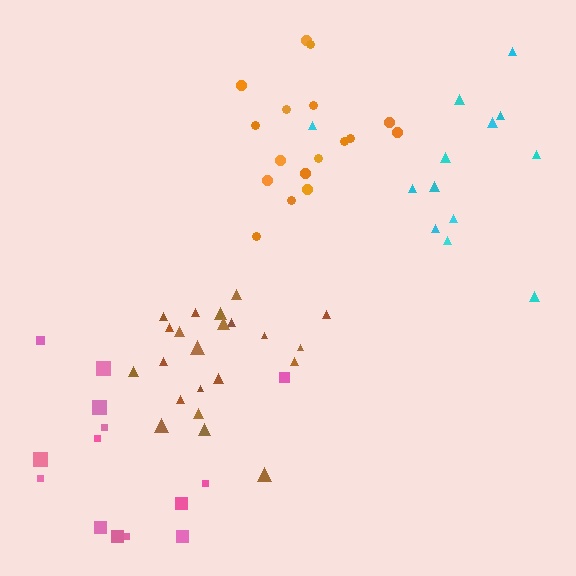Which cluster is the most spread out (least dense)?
Cyan.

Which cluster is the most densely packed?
Brown.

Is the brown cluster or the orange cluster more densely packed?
Brown.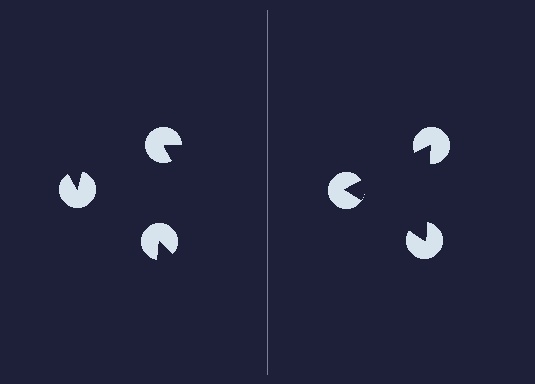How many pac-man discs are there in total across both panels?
6 — 3 on each side.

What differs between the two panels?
The pac-man discs are positioned identically on both sides; only the wedge orientations differ. On the right they align to a triangle; on the left they are misaligned.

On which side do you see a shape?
An illusory triangle appears on the right side. On the left side the wedge cuts are rotated, so no coherent shape forms.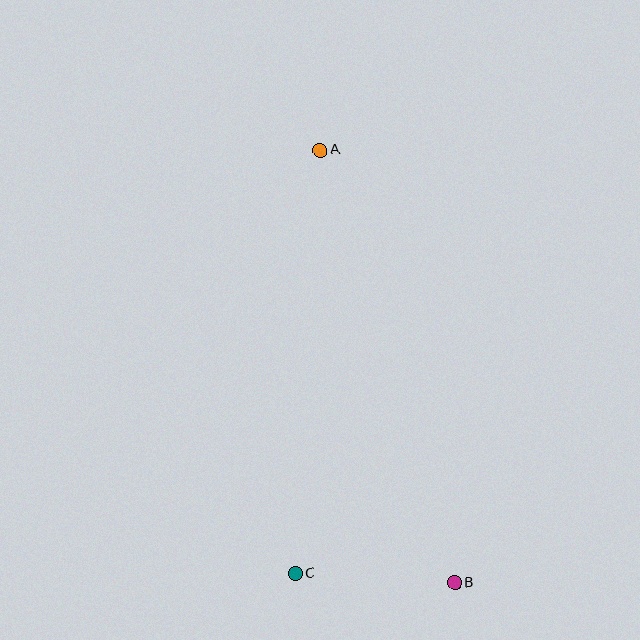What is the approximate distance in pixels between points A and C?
The distance between A and C is approximately 424 pixels.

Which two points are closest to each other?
Points B and C are closest to each other.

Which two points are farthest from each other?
Points A and B are farthest from each other.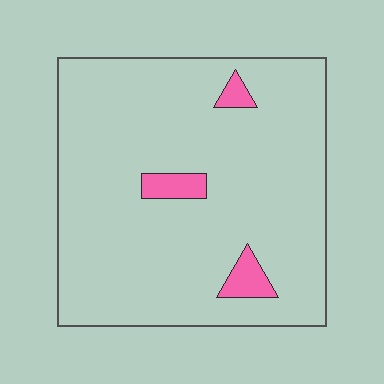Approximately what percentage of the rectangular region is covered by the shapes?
Approximately 5%.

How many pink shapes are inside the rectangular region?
3.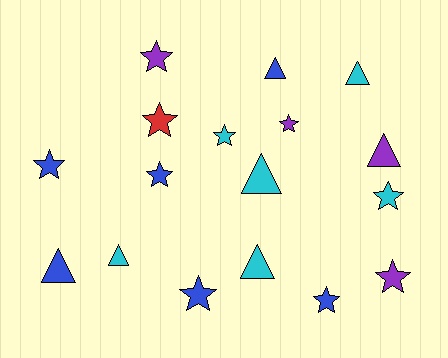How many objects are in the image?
There are 17 objects.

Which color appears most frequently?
Blue, with 6 objects.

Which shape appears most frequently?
Star, with 10 objects.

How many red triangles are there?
There are no red triangles.